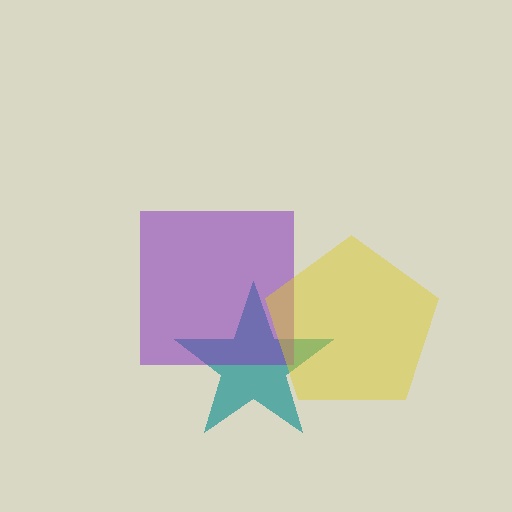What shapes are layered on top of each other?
The layered shapes are: a teal star, a purple square, a yellow pentagon.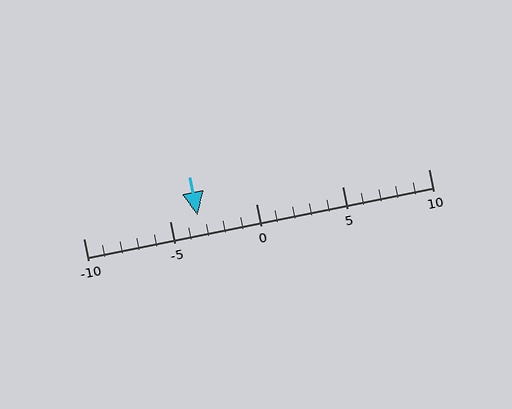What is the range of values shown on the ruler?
The ruler shows values from -10 to 10.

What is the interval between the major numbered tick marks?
The major tick marks are spaced 5 units apart.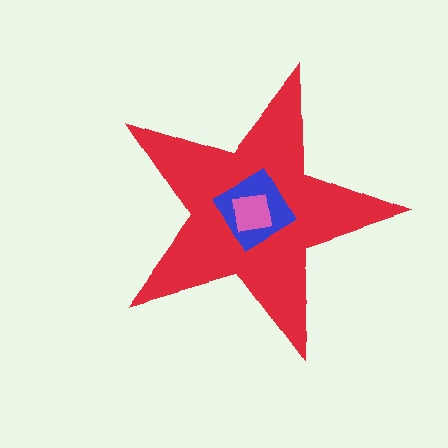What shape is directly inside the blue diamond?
The pink square.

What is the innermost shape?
The pink square.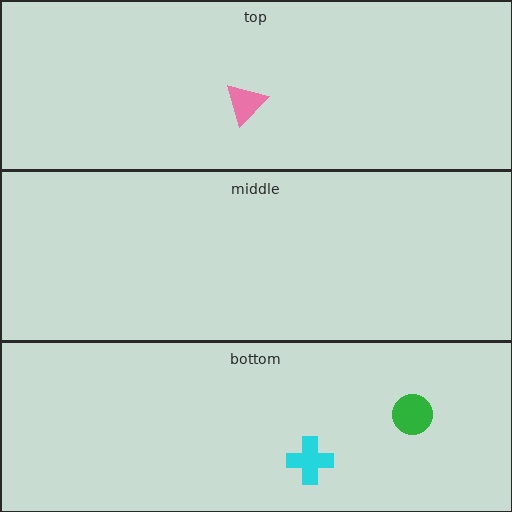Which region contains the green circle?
The bottom region.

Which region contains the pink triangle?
The top region.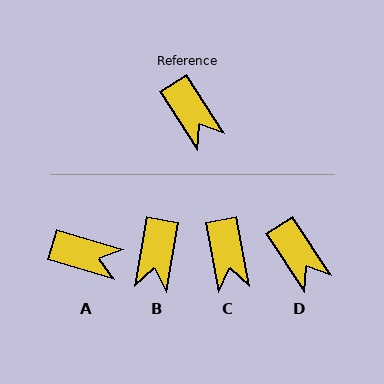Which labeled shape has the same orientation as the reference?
D.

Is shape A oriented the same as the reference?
No, it is off by about 41 degrees.